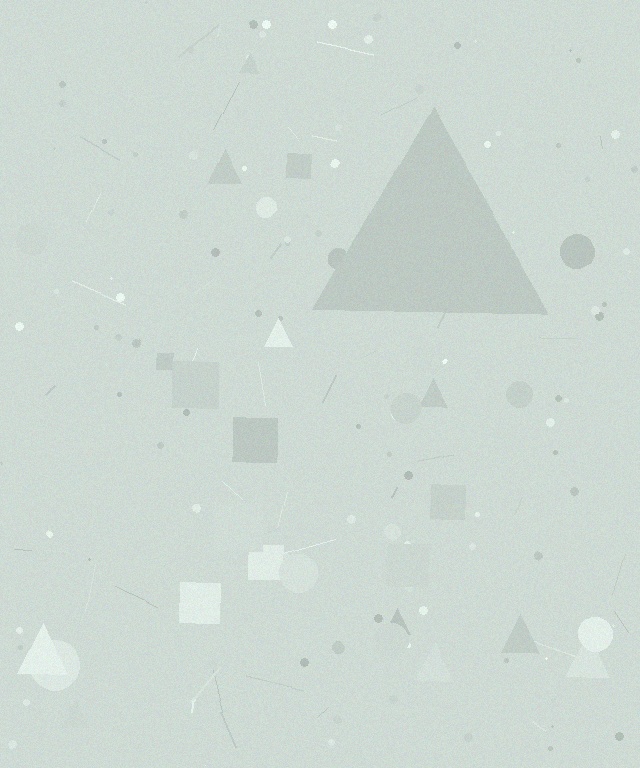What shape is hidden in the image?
A triangle is hidden in the image.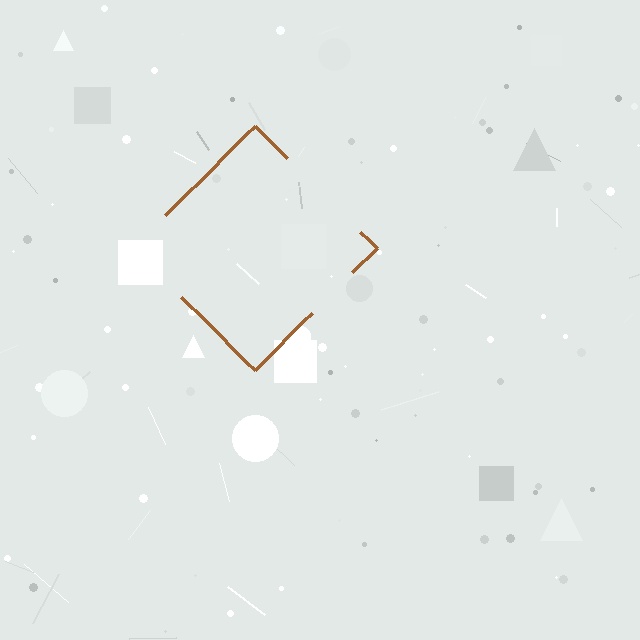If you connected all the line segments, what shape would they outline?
They would outline a diamond.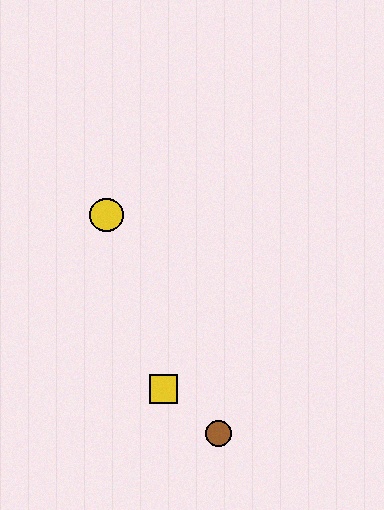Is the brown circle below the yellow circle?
Yes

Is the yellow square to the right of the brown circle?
No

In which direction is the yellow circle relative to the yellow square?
The yellow circle is above the yellow square.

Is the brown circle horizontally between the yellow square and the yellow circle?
No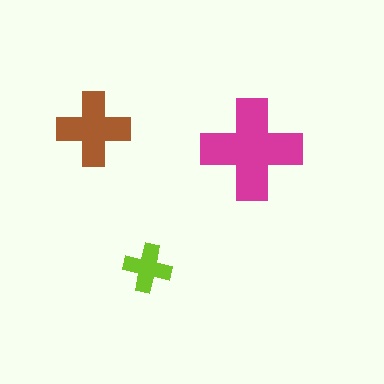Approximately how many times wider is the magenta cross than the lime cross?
About 2 times wider.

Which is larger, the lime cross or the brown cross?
The brown one.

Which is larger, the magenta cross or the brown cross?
The magenta one.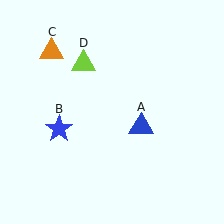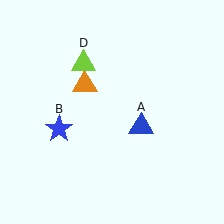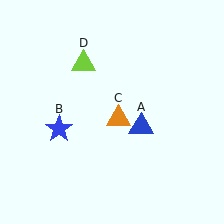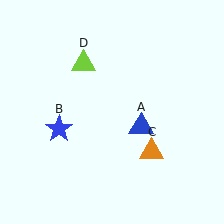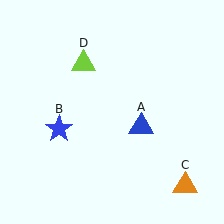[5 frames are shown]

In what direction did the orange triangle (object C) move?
The orange triangle (object C) moved down and to the right.